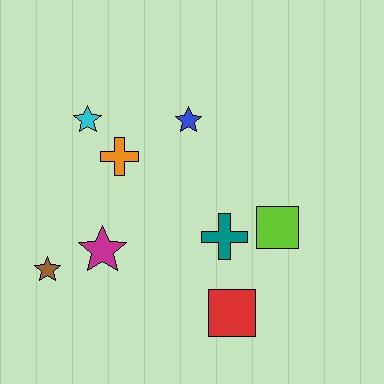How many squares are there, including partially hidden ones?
There are 2 squares.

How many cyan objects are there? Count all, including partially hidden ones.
There is 1 cyan object.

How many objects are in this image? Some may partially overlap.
There are 8 objects.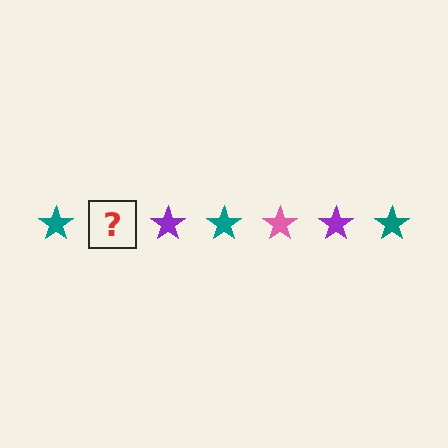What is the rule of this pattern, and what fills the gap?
The rule is that the pattern cycles through teal, pink, purple stars. The gap should be filled with a pink star.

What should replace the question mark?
The question mark should be replaced with a pink star.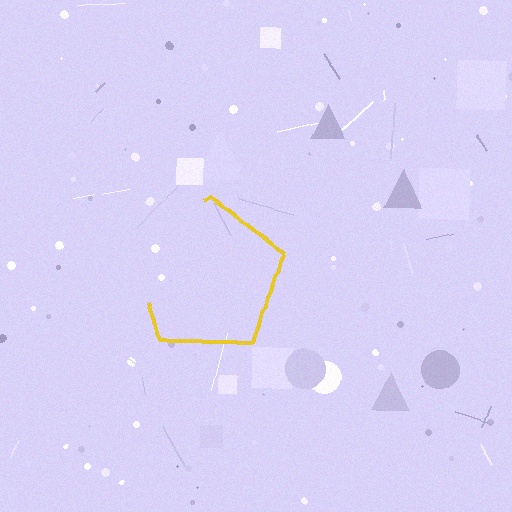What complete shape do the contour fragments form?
The contour fragments form a pentagon.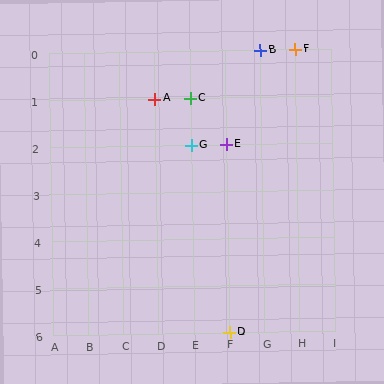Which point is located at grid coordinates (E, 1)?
Point C is at (E, 1).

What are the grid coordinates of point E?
Point E is at grid coordinates (F, 2).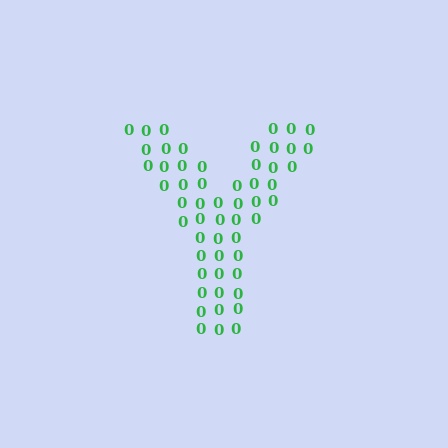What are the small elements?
The small elements are digit 0's.